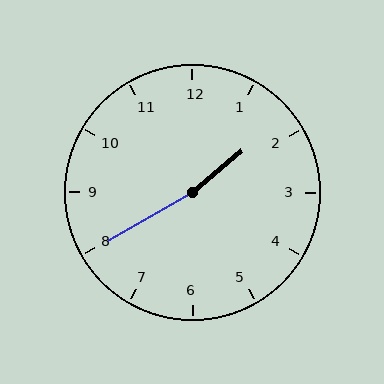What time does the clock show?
1:40.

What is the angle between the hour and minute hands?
Approximately 170 degrees.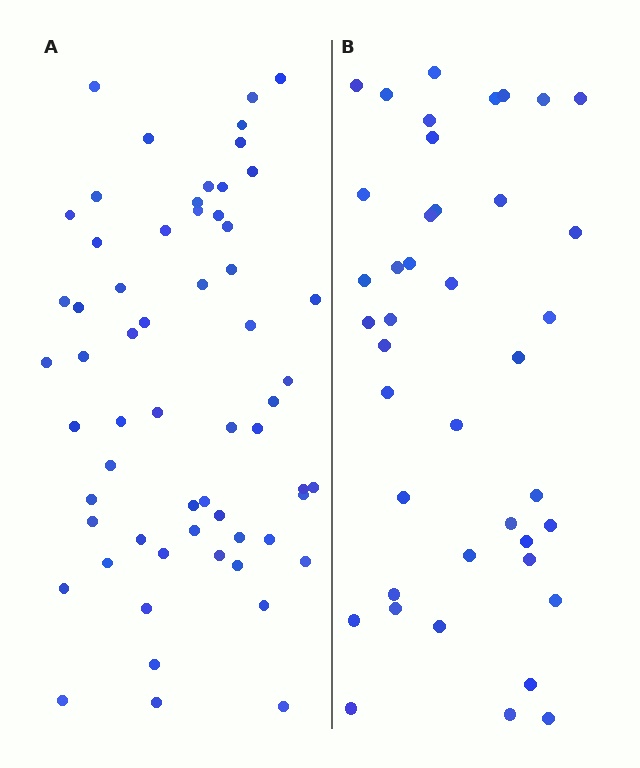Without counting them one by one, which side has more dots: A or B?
Region A (the left region) has more dots.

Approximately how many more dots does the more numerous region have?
Region A has approximately 20 more dots than region B.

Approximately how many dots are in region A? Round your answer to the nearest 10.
About 60 dots.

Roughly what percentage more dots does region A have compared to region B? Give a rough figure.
About 45% more.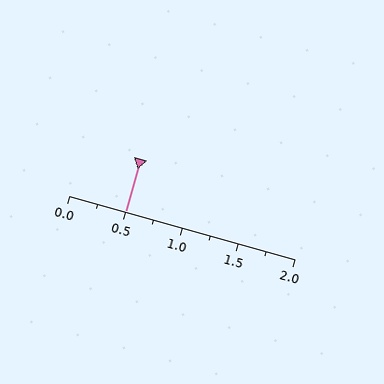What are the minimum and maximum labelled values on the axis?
The axis runs from 0.0 to 2.0.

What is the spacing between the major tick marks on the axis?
The major ticks are spaced 0.5 apart.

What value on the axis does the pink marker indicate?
The marker indicates approximately 0.5.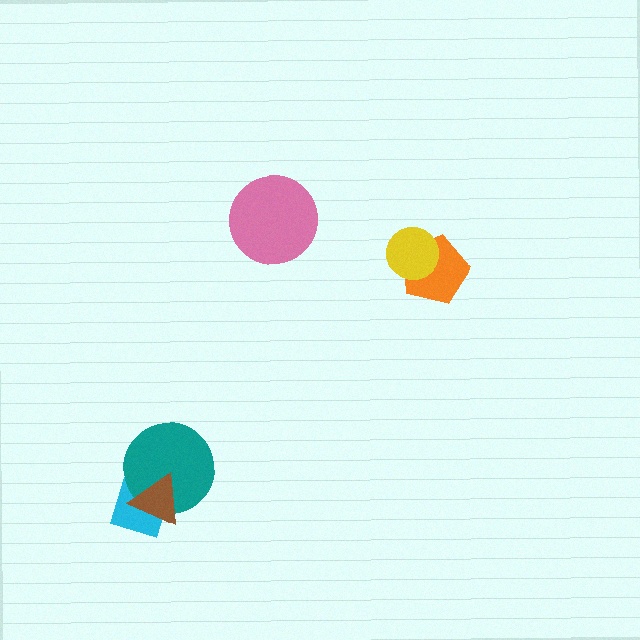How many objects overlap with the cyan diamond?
2 objects overlap with the cyan diamond.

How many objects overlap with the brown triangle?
2 objects overlap with the brown triangle.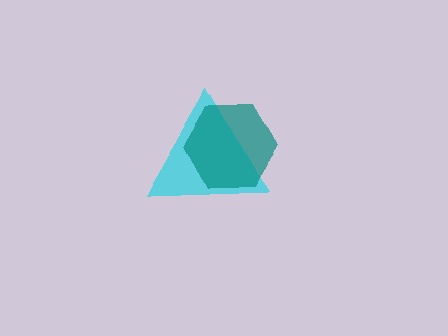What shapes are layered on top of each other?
The layered shapes are: a cyan triangle, a teal hexagon.